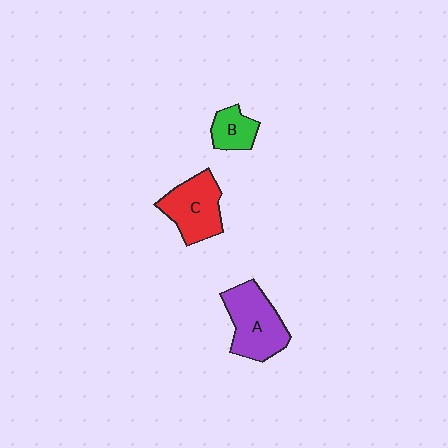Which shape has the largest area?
Shape A (purple).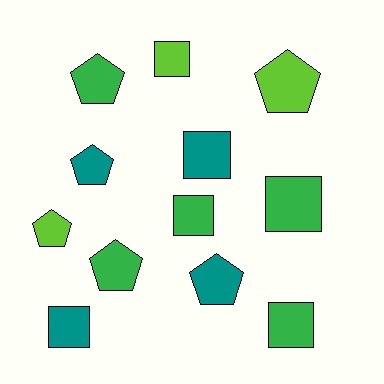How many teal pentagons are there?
There are 2 teal pentagons.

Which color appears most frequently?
Green, with 5 objects.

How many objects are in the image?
There are 12 objects.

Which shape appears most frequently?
Square, with 6 objects.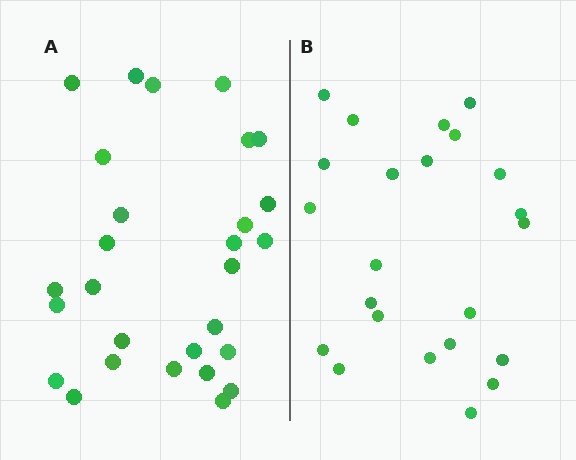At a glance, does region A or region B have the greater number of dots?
Region A (the left region) has more dots.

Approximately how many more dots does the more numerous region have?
Region A has about 5 more dots than region B.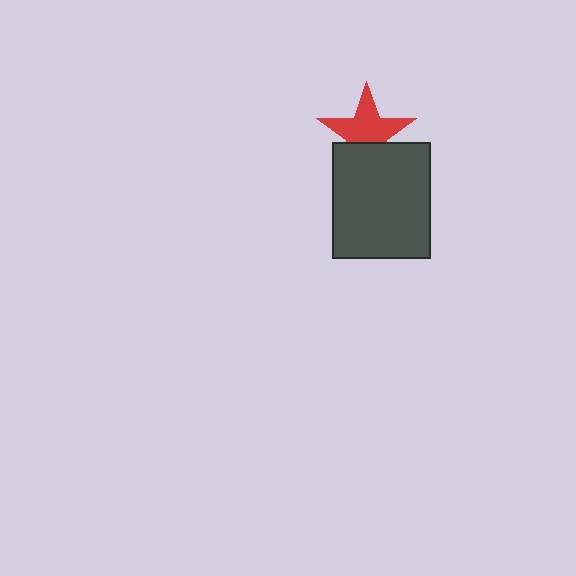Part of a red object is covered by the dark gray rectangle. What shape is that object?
It is a star.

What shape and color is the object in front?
The object in front is a dark gray rectangle.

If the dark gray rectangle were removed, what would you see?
You would see the complete red star.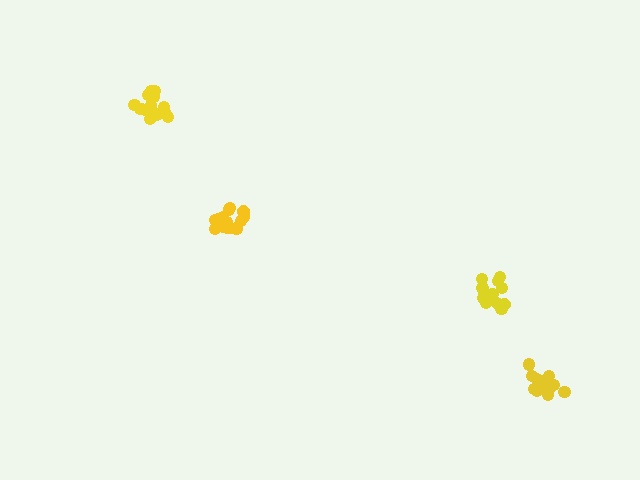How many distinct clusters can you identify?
There are 4 distinct clusters.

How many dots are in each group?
Group 1: 15 dots, Group 2: 16 dots, Group 3: 14 dots, Group 4: 15 dots (60 total).